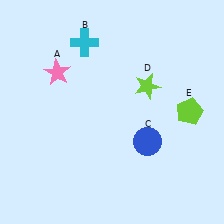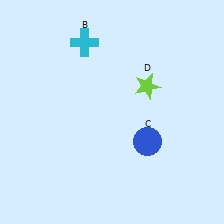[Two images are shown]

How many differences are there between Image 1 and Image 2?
There are 2 differences between the two images.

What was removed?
The pink star (A), the lime pentagon (E) were removed in Image 2.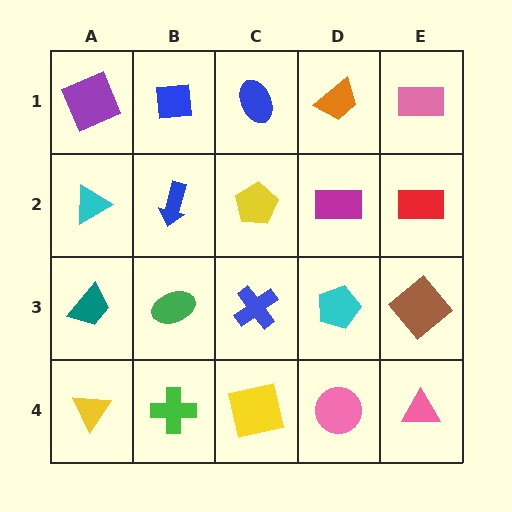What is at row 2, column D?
A magenta rectangle.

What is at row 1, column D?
An orange trapezoid.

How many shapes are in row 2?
5 shapes.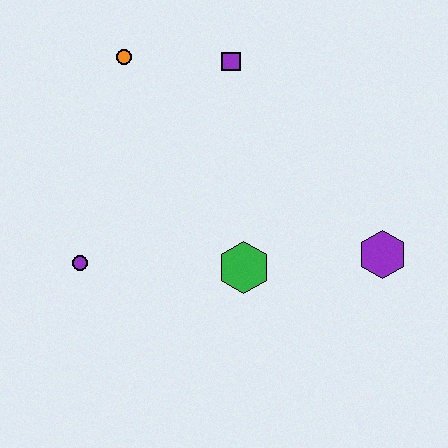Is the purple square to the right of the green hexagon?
No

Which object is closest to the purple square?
The orange circle is closest to the purple square.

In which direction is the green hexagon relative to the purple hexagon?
The green hexagon is to the left of the purple hexagon.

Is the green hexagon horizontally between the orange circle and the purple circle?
No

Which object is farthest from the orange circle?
The purple hexagon is farthest from the orange circle.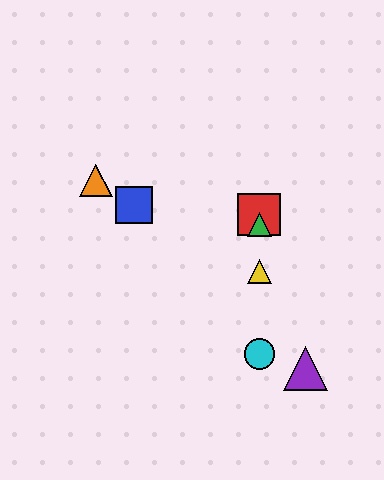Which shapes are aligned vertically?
The red square, the green triangle, the yellow triangle, the cyan circle are aligned vertically.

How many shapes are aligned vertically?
4 shapes (the red square, the green triangle, the yellow triangle, the cyan circle) are aligned vertically.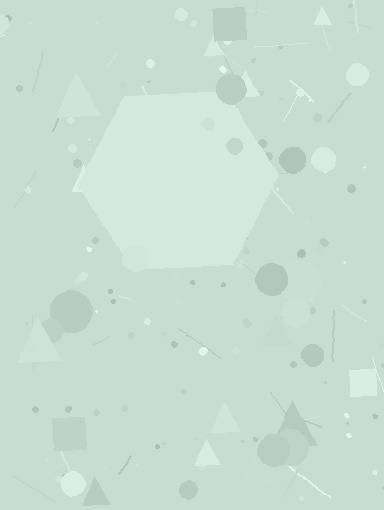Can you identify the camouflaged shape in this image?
The camouflaged shape is a hexagon.